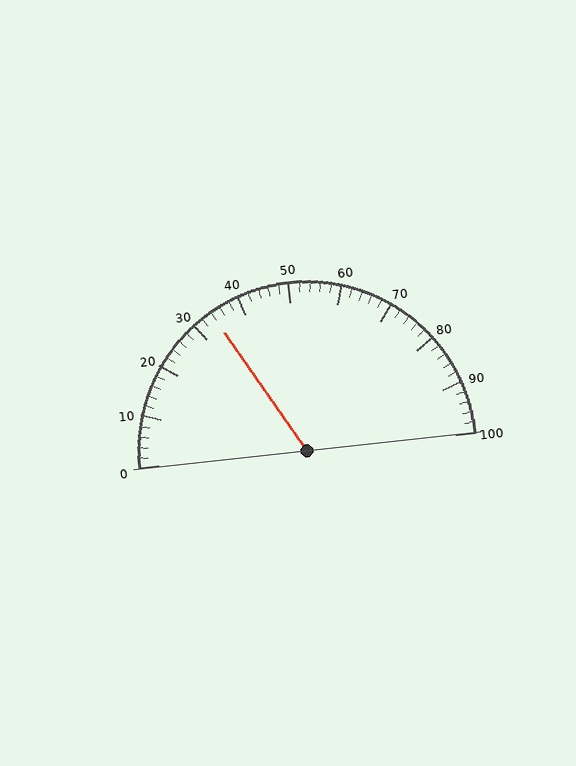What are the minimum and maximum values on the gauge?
The gauge ranges from 0 to 100.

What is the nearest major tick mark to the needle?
The nearest major tick mark is 30.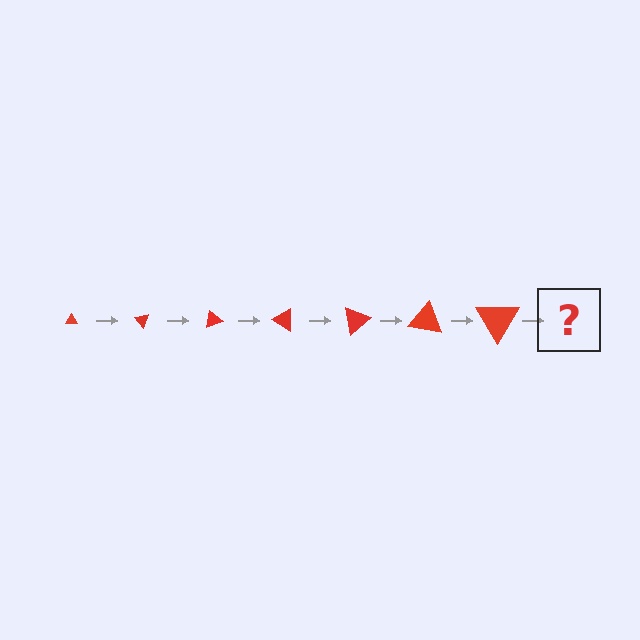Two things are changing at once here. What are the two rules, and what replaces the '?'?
The two rules are that the triangle grows larger each step and it rotates 50 degrees each step. The '?' should be a triangle, larger than the previous one and rotated 350 degrees from the start.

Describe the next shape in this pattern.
It should be a triangle, larger than the previous one and rotated 350 degrees from the start.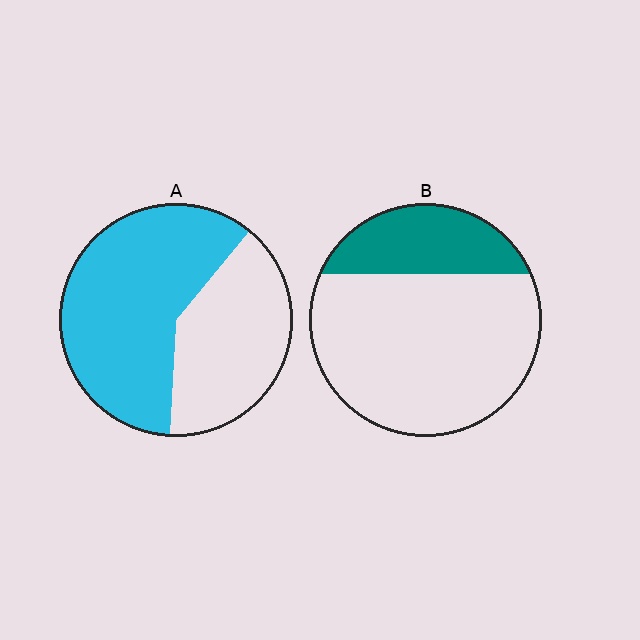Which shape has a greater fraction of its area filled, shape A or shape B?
Shape A.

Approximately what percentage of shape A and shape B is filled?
A is approximately 60% and B is approximately 25%.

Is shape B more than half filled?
No.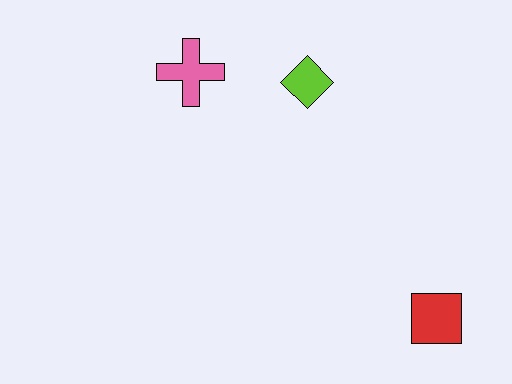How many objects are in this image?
There are 3 objects.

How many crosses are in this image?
There is 1 cross.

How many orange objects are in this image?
There are no orange objects.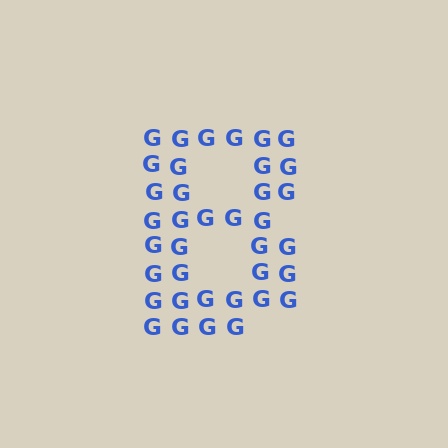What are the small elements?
The small elements are letter G's.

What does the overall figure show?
The overall figure shows the letter B.